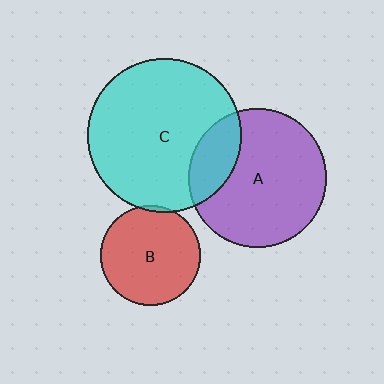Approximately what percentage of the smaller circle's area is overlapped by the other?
Approximately 5%.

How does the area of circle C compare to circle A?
Approximately 1.2 times.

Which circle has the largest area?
Circle C (cyan).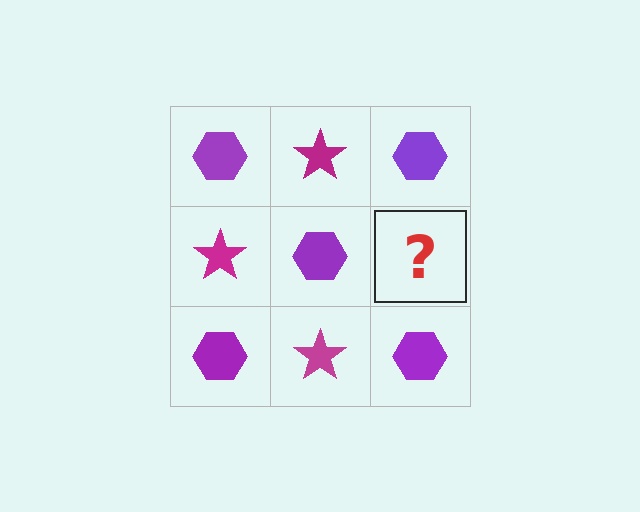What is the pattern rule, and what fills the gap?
The rule is that it alternates purple hexagon and magenta star in a checkerboard pattern. The gap should be filled with a magenta star.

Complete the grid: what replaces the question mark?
The question mark should be replaced with a magenta star.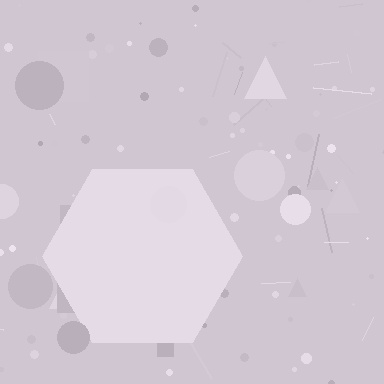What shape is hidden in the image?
A hexagon is hidden in the image.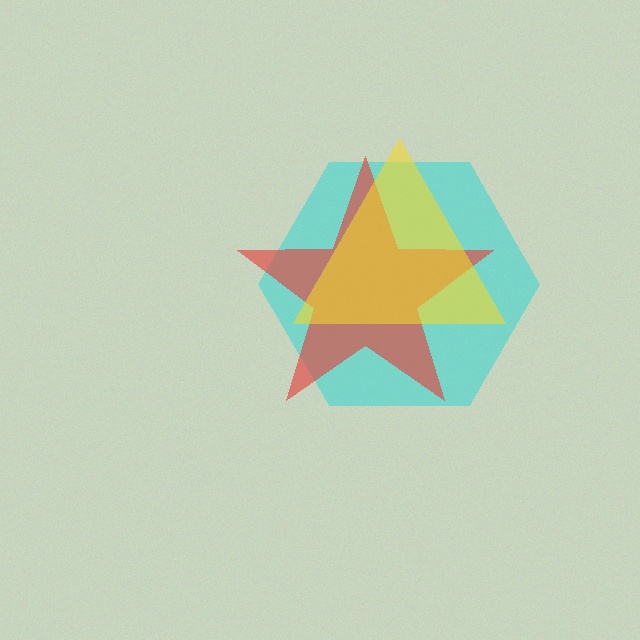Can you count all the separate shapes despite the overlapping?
Yes, there are 3 separate shapes.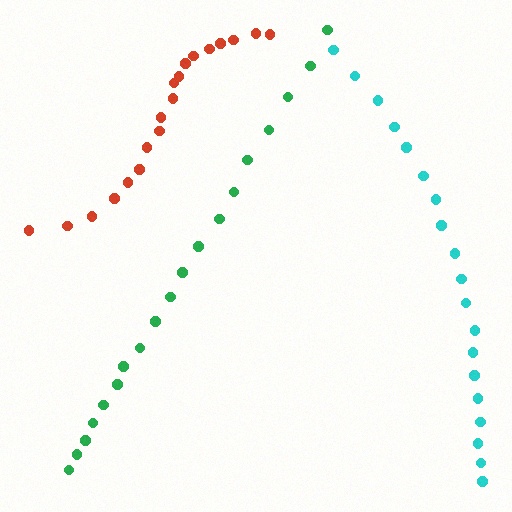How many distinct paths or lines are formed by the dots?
There are 3 distinct paths.